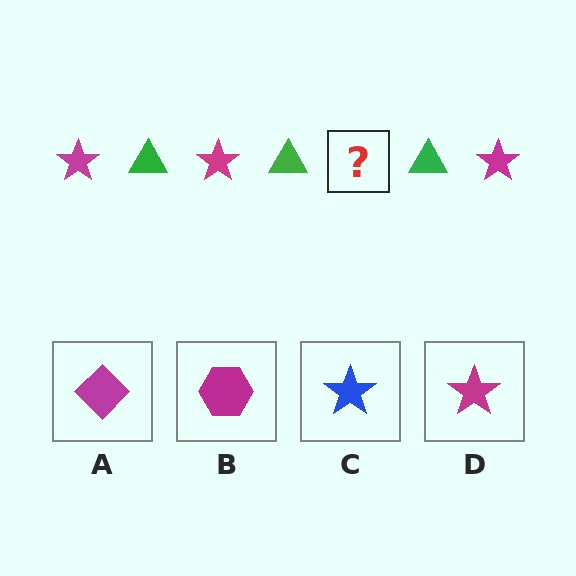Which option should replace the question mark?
Option D.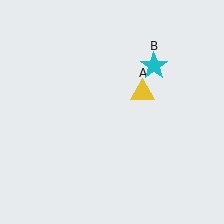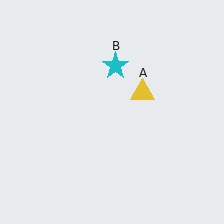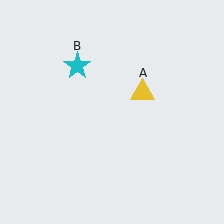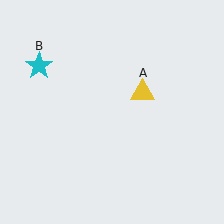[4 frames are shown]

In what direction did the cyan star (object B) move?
The cyan star (object B) moved left.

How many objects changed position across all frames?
1 object changed position: cyan star (object B).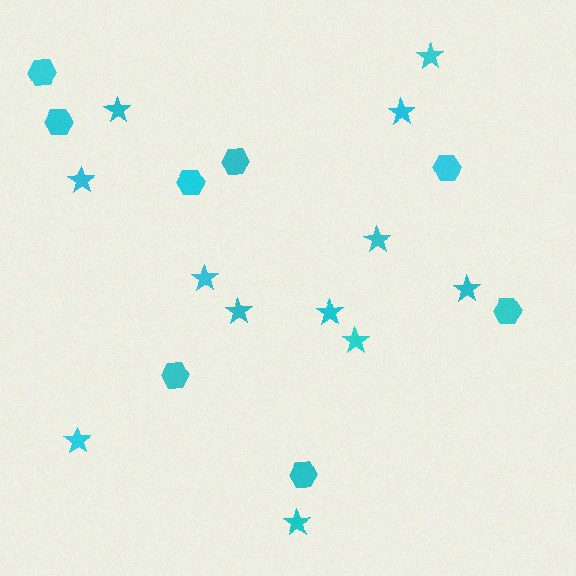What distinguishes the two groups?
There are 2 groups: one group of stars (12) and one group of hexagons (8).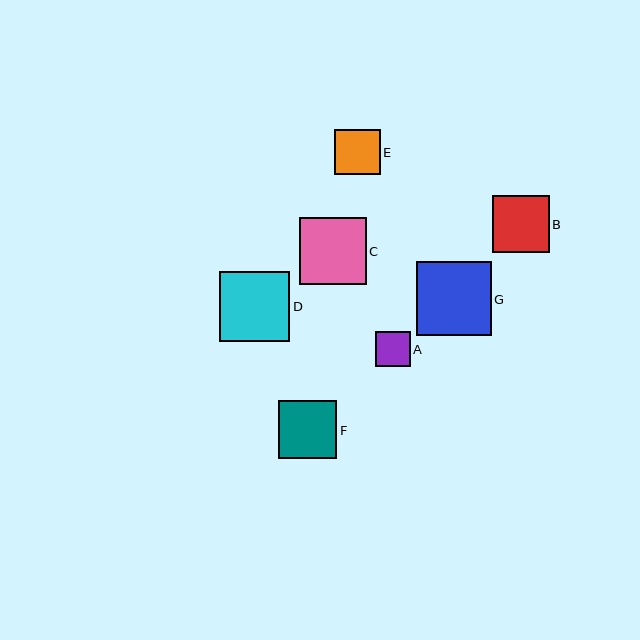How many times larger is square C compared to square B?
Square C is approximately 1.2 times the size of square B.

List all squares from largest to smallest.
From largest to smallest: G, D, C, F, B, E, A.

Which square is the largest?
Square G is the largest with a size of approximately 74 pixels.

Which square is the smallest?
Square A is the smallest with a size of approximately 35 pixels.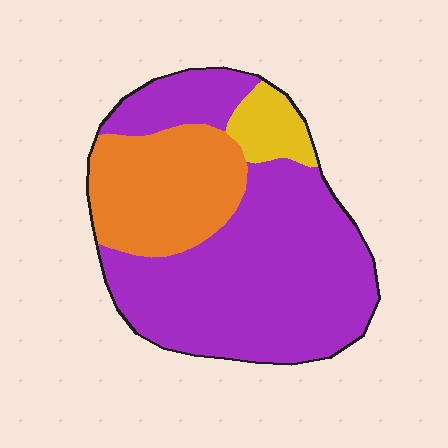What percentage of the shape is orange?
Orange takes up about one quarter (1/4) of the shape.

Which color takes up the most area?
Purple, at roughly 65%.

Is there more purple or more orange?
Purple.